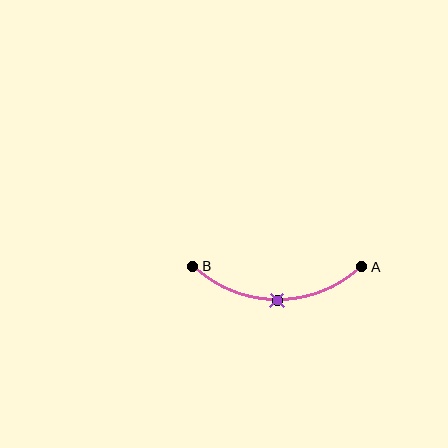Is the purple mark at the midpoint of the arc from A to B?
Yes. The purple mark lies on the arc at equal arc-length from both A and B — it is the arc midpoint.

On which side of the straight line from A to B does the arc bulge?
The arc bulges below the straight line connecting A and B.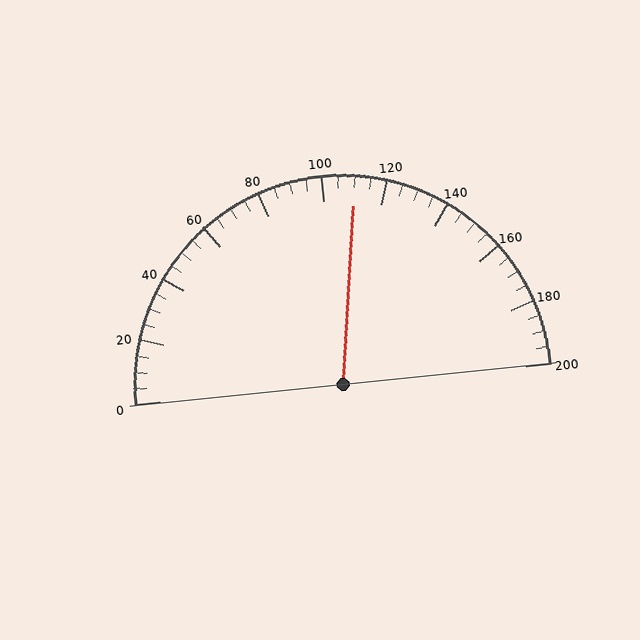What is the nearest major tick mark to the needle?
The nearest major tick mark is 120.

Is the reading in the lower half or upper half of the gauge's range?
The reading is in the upper half of the range (0 to 200).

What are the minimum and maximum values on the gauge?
The gauge ranges from 0 to 200.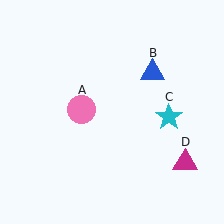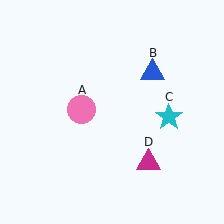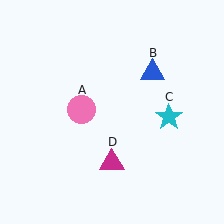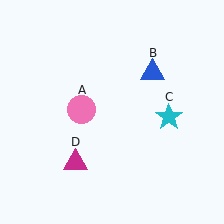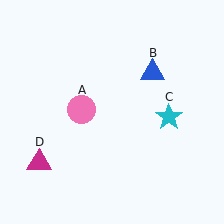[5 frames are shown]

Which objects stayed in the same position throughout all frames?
Pink circle (object A) and blue triangle (object B) and cyan star (object C) remained stationary.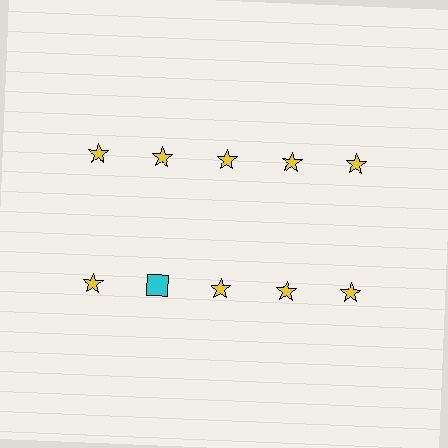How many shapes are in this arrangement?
There are 10 shapes arranged in a grid pattern.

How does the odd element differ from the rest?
It differs in both color (cyan instead of yellow) and shape (square instead of star).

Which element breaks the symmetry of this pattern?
The cyan square in the second row, second from left column breaks the symmetry. All other shapes are yellow stars.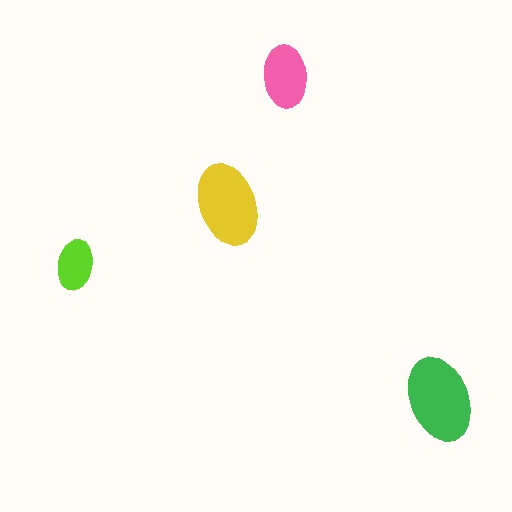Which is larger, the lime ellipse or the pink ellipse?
The pink one.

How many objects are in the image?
There are 4 objects in the image.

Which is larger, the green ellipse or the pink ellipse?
The green one.